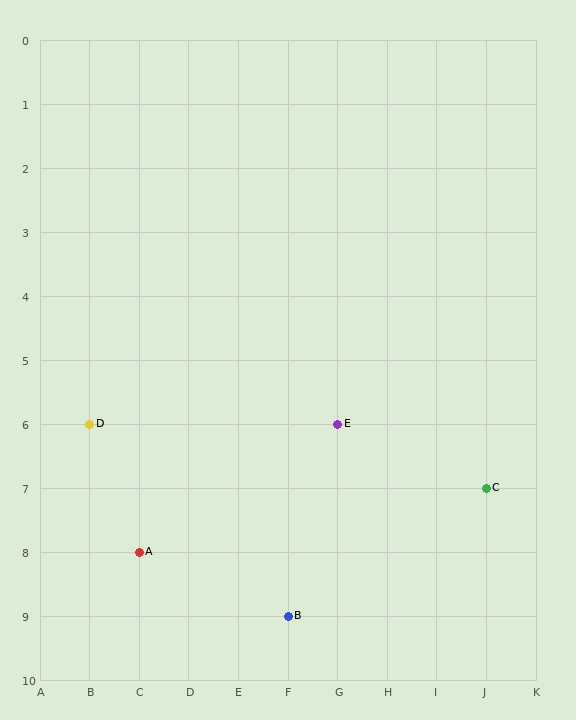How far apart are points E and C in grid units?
Points E and C are 3 columns and 1 row apart (about 3.2 grid units diagonally).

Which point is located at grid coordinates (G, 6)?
Point E is at (G, 6).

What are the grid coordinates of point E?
Point E is at grid coordinates (G, 6).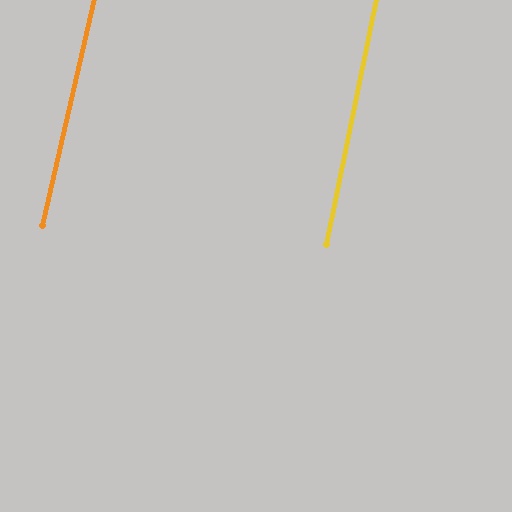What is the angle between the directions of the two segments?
Approximately 1 degree.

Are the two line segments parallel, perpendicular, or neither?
Parallel — their directions differ by only 1.4°.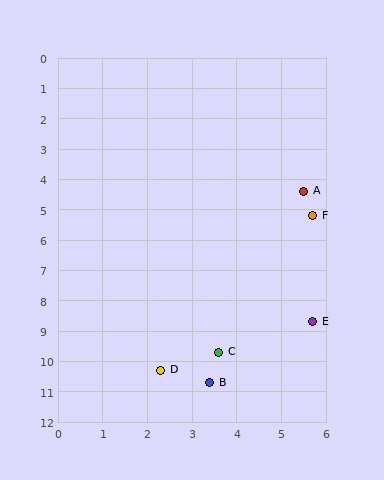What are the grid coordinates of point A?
Point A is at approximately (5.5, 4.4).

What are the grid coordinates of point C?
Point C is at approximately (3.6, 9.7).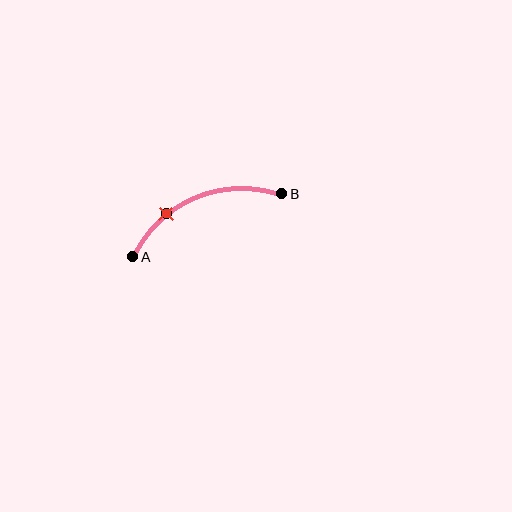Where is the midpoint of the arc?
The arc midpoint is the point on the curve farthest from the straight line joining A and B. It sits above that line.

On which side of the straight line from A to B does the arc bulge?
The arc bulges above the straight line connecting A and B.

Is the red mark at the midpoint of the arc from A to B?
No. The red mark lies on the arc but is closer to endpoint A. The arc midpoint would be at the point on the curve equidistant along the arc from both A and B.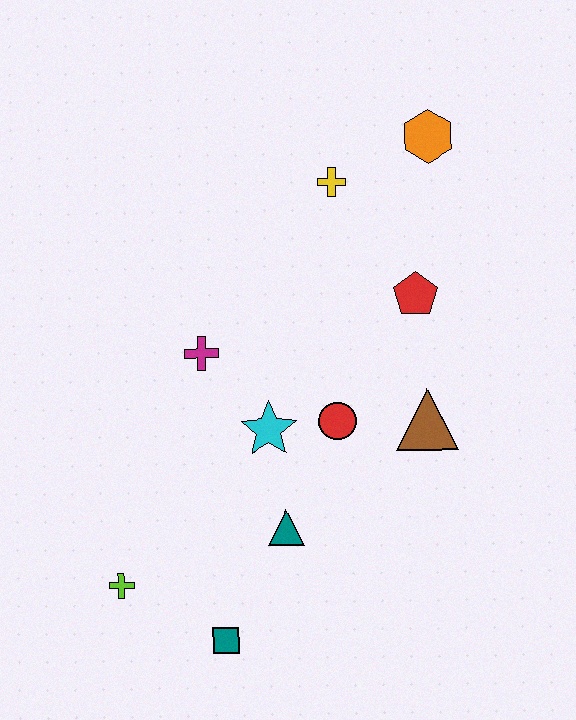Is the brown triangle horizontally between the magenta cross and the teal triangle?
No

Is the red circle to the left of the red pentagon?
Yes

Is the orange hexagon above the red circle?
Yes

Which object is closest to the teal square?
The lime cross is closest to the teal square.